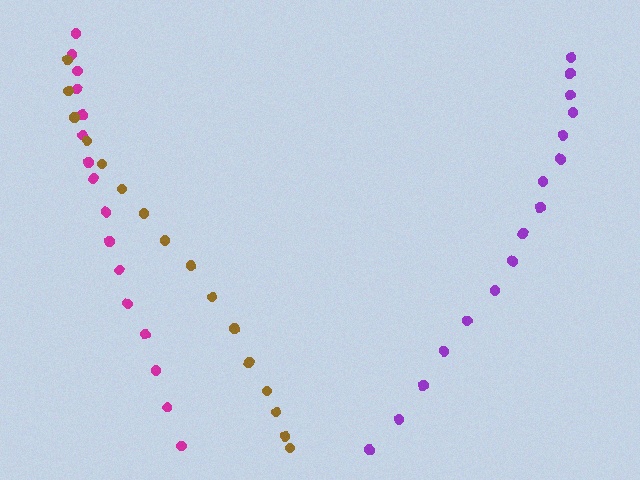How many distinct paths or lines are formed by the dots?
There are 3 distinct paths.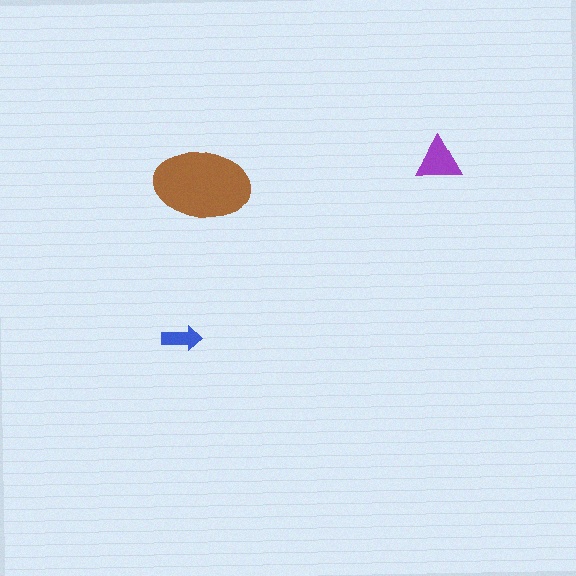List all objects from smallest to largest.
The blue arrow, the purple triangle, the brown ellipse.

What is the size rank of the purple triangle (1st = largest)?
2nd.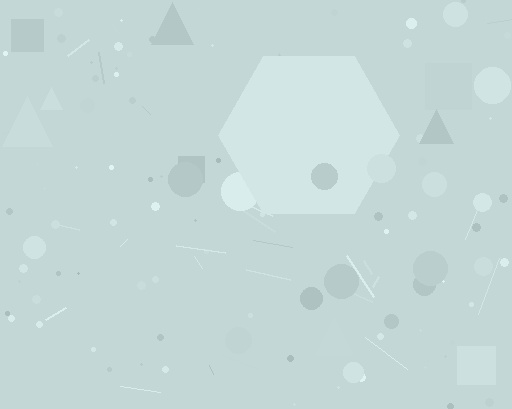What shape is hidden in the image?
A hexagon is hidden in the image.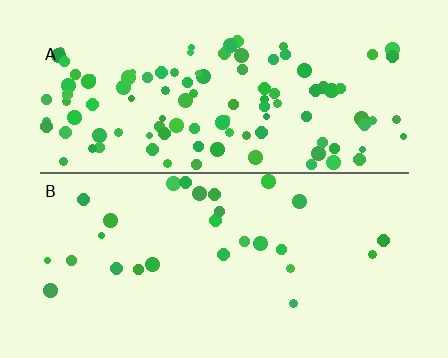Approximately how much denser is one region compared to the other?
Approximately 3.9× — region A over region B.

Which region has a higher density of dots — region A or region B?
A (the top).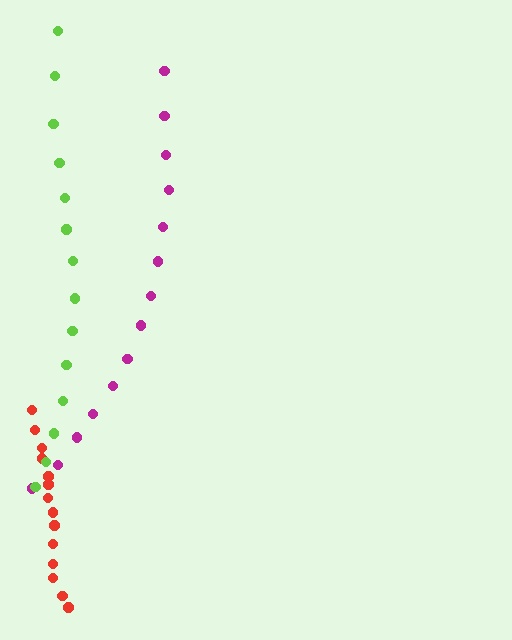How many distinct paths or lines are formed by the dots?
There are 3 distinct paths.